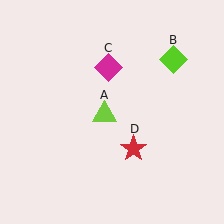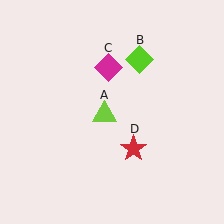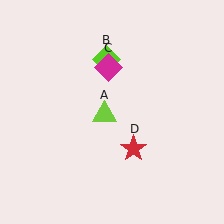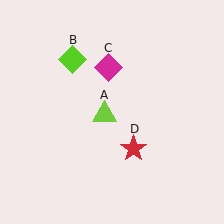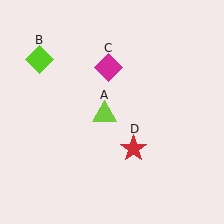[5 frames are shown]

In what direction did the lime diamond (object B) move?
The lime diamond (object B) moved left.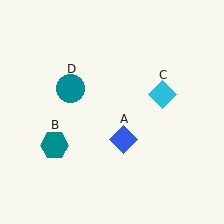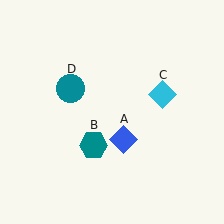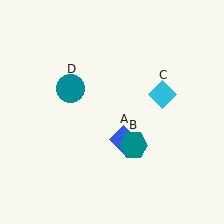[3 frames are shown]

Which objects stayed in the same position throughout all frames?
Blue diamond (object A) and cyan diamond (object C) and teal circle (object D) remained stationary.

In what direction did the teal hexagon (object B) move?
The teal hexagon (object B) moved right.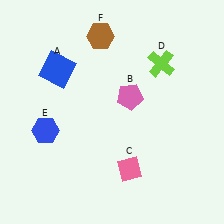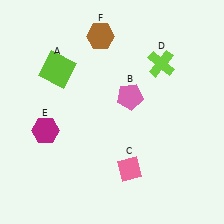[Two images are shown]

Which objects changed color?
A changed from blue to lime. E changed from blue to magenta.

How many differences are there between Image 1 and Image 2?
There are 2 differences between the two images.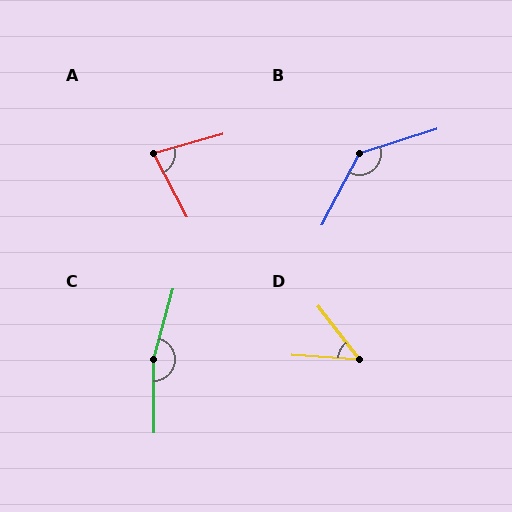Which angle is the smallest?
D, at approximately 48 degrees.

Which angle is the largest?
C, at approximately 164 degrees.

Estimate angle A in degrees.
Approximately 78 degrees.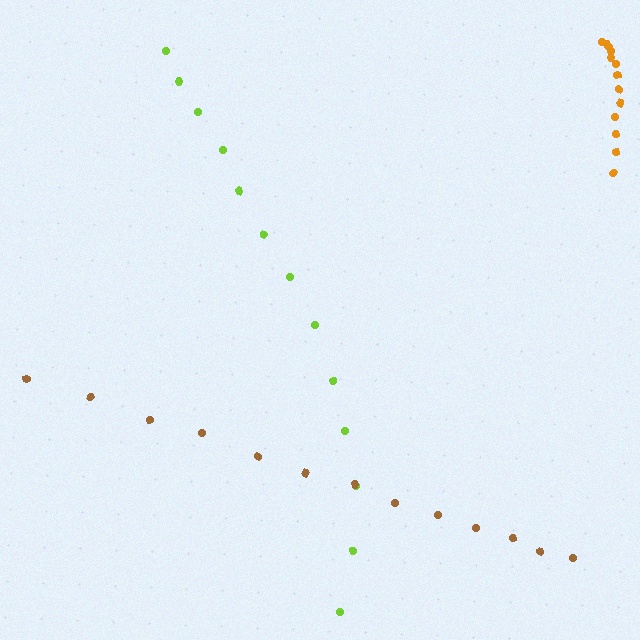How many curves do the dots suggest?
There are 3 distinct paths.